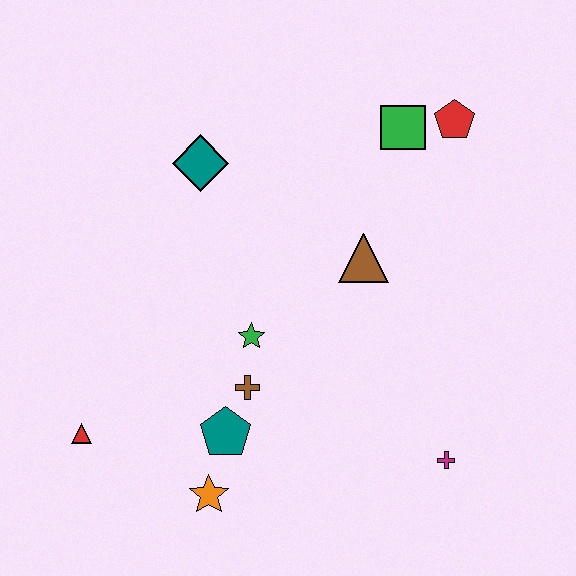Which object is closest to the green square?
The red pentagon is closest to the green square.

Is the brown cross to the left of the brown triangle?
Yes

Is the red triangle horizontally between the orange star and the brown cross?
No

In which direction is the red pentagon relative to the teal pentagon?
The red pentagon is above the teal pentagon.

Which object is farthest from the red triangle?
The red pentagon is farthest from the red triangle.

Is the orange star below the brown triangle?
Yes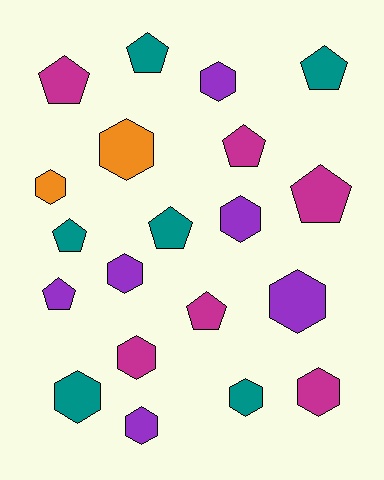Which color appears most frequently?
Magenta, with 6 objects.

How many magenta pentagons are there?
There are 4 magenta pentagons.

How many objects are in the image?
There are 20 objects.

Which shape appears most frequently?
Hexagon, with 11 objects.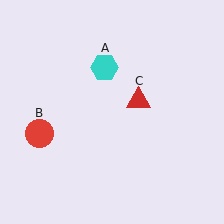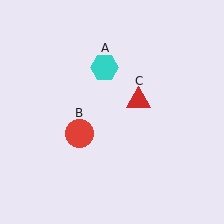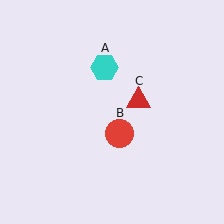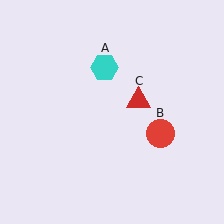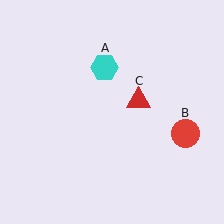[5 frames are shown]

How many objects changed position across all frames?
1 object changed position: red circle (object B).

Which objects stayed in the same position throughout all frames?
Cyan hexagon (object A) and red triangle (object C) remained stationary.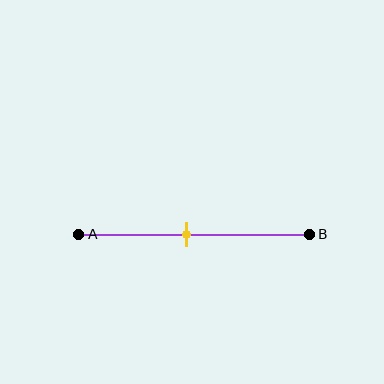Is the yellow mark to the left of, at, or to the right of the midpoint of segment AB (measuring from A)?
The yellow mark is to the left of the midpoint of segment AB.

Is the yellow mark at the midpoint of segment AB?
No, the mark is at about 45% from A, not at the 50% midpoint.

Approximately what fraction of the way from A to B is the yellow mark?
The yellow mark is approximately 45% of the way from A to B.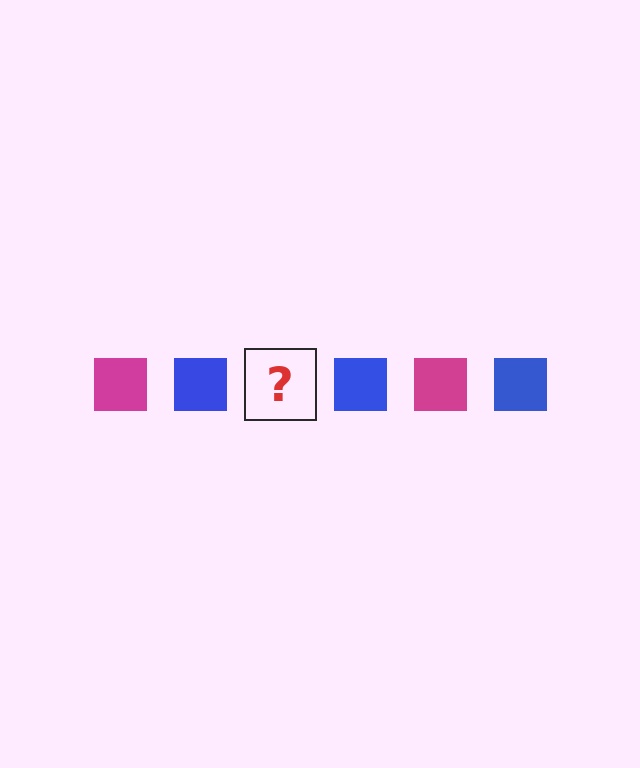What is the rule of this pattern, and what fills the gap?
The rule is that the pattern cycles through magenta, blue squares. The gap should be filled with a magenta square.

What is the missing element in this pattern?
The missing element is a magenta square.